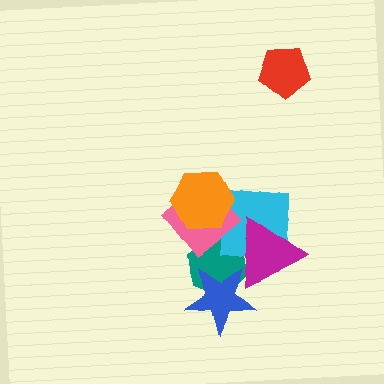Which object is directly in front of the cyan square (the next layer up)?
The pink diamond is directly in front of the cyan square.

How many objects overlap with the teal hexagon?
4 objects overlap with the teal hexagon.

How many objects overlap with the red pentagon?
0 objects overlap with the red pentagon.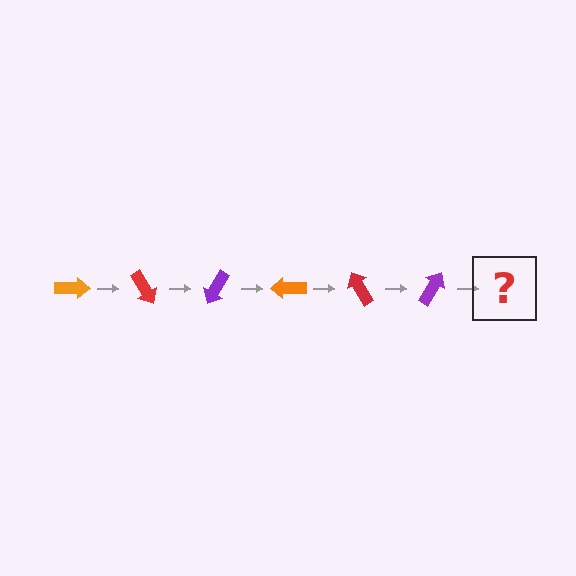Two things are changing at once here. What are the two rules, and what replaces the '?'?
The two rules are that it rotates 60 degrees each step and the color cycles through orange, red, and purple. The '?' should be an orange arrow, rotated 360 degrees from the start.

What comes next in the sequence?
The next element should be an orange arrow, rotated 360 degrees from the start.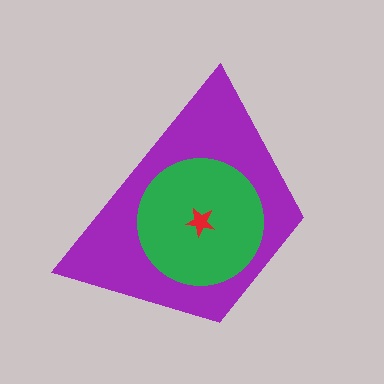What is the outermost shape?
The purple trapezoid.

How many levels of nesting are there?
3.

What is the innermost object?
The red star.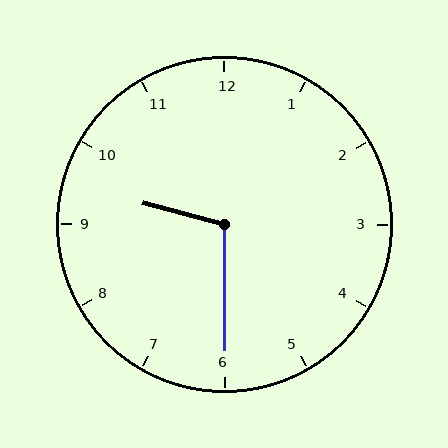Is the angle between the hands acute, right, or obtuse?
It is obtuse.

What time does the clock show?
9:30.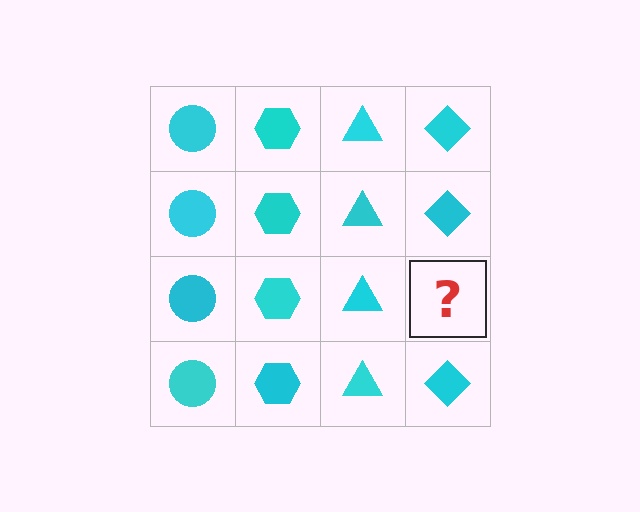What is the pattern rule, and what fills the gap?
The rule is that each column has a consistent shape. The gap should be filled with a cyan diamond.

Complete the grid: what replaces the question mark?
The question mark should be replaced with a cyan diamond.